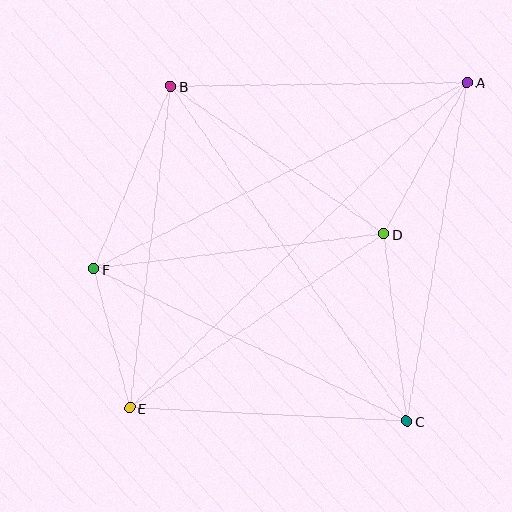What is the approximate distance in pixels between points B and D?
The distance between B and D is approximately 259 pixels.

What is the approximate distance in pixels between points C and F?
The distance between C and F is approximately 349 pixels.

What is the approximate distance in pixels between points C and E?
The distance between C and E is approximately 278 pixels.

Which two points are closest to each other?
Points E and F are closest to each other.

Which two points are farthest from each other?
Points A and E are farthest from each other.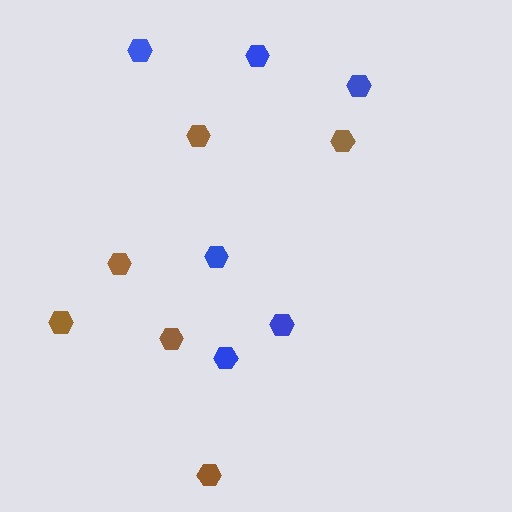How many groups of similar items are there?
There are 2 groups: one group of brown hexagons (6) and one group of blue hexagons (6).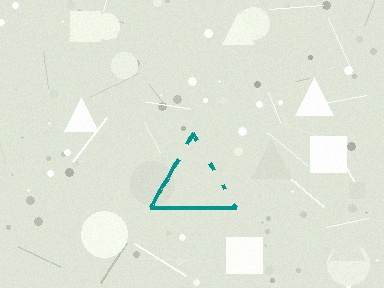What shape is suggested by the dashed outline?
The dashed outline suggests a triangle.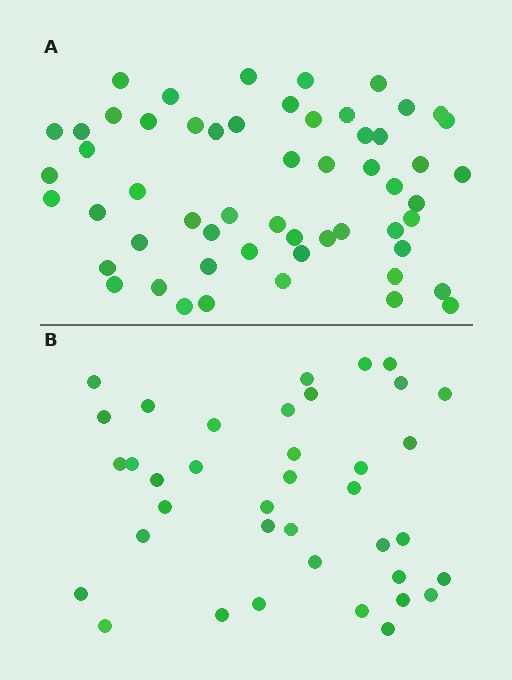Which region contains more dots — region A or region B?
Region A (the top region) has more dots.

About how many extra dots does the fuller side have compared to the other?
Region A has approximately 20 more dots than region B.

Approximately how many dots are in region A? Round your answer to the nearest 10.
About 60 dots. (The exact count is 56, which rounds to 60.)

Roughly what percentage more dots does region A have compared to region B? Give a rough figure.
About 45% more.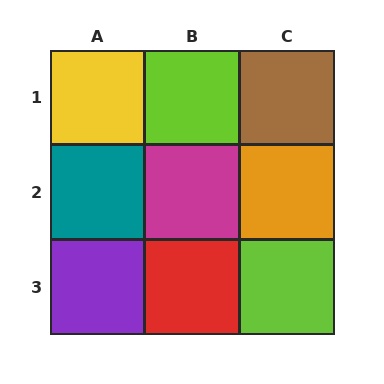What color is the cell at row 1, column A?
Yellow.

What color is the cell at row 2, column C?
Orange.